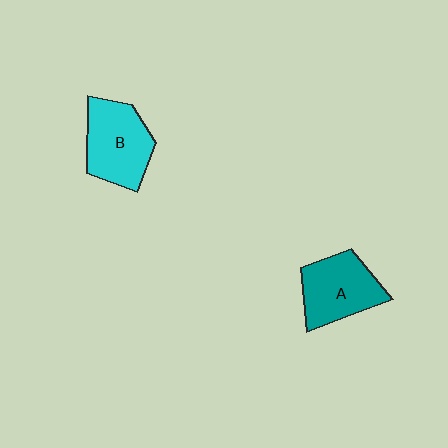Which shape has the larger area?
Shape B (cyan).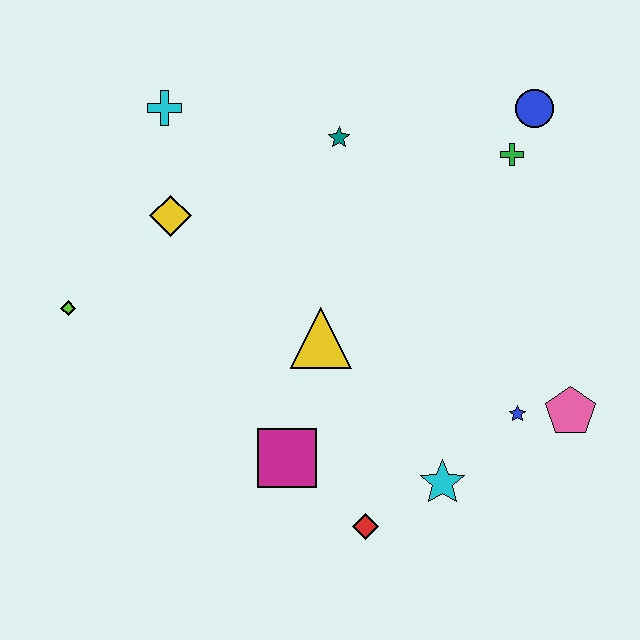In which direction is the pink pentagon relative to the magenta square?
The pink pentagon is to the right of the magenta square.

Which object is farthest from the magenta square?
The blue circle is farthest from the magenta square.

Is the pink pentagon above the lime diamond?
No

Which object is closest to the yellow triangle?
The magenta square is closest to the yellow triangle.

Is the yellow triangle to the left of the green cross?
Yes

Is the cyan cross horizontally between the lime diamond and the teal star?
Yes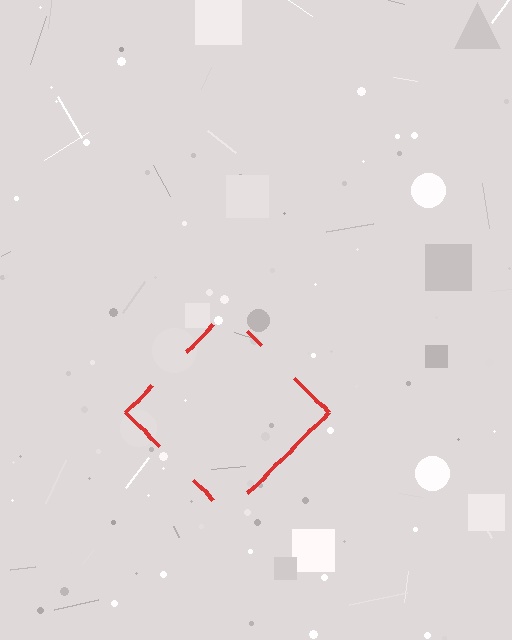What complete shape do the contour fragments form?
The contour fragments form a diamond.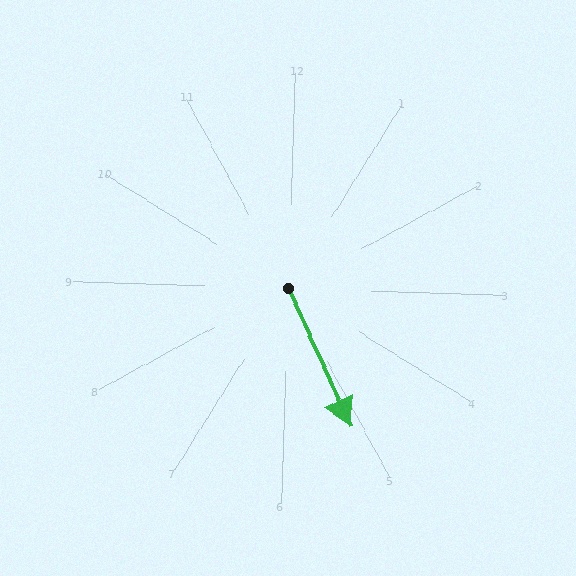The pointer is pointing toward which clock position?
Roughly 5 o'clock.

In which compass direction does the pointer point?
Southeast.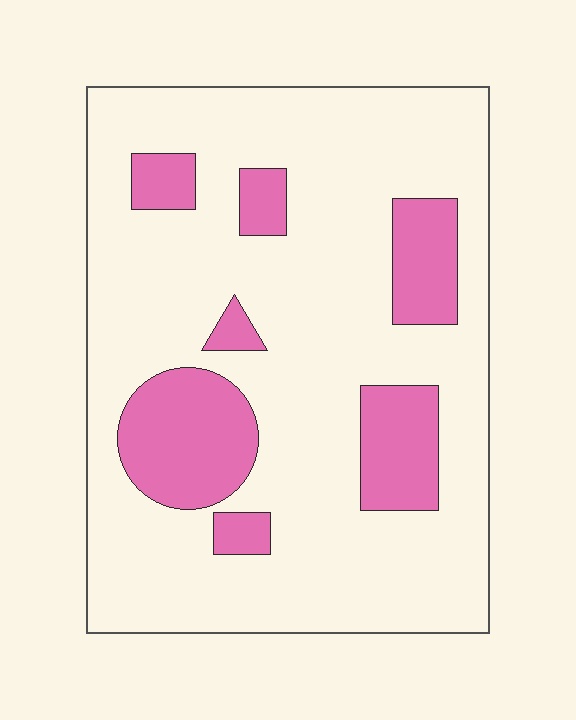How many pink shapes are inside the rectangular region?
7.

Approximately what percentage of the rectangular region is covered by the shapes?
Approximately 20%.